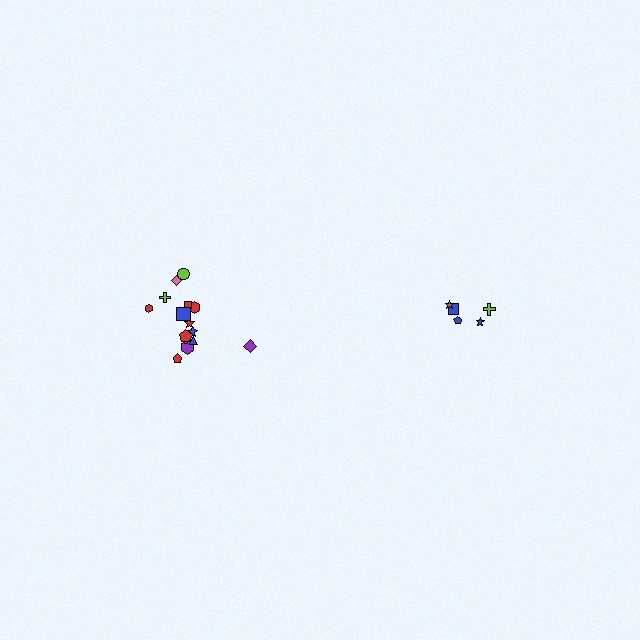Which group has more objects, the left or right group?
The left group.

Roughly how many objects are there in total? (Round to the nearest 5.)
Roughly 20 objects in total.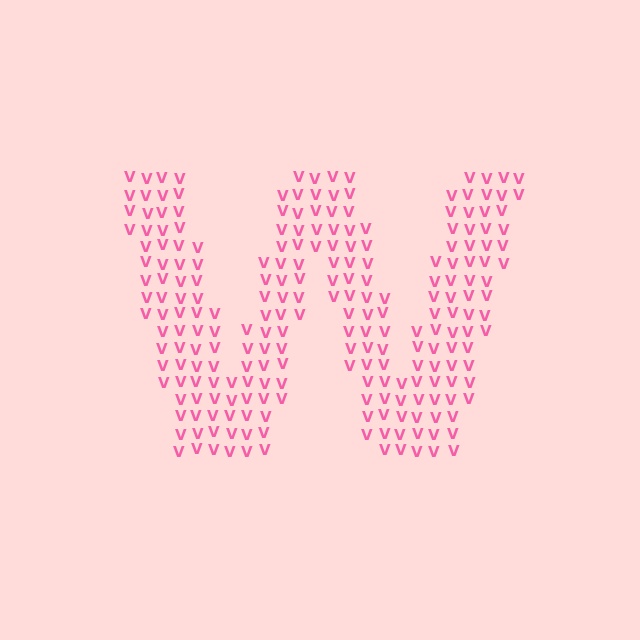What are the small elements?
The small elements are letter V's.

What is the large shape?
The large shape is the letter W.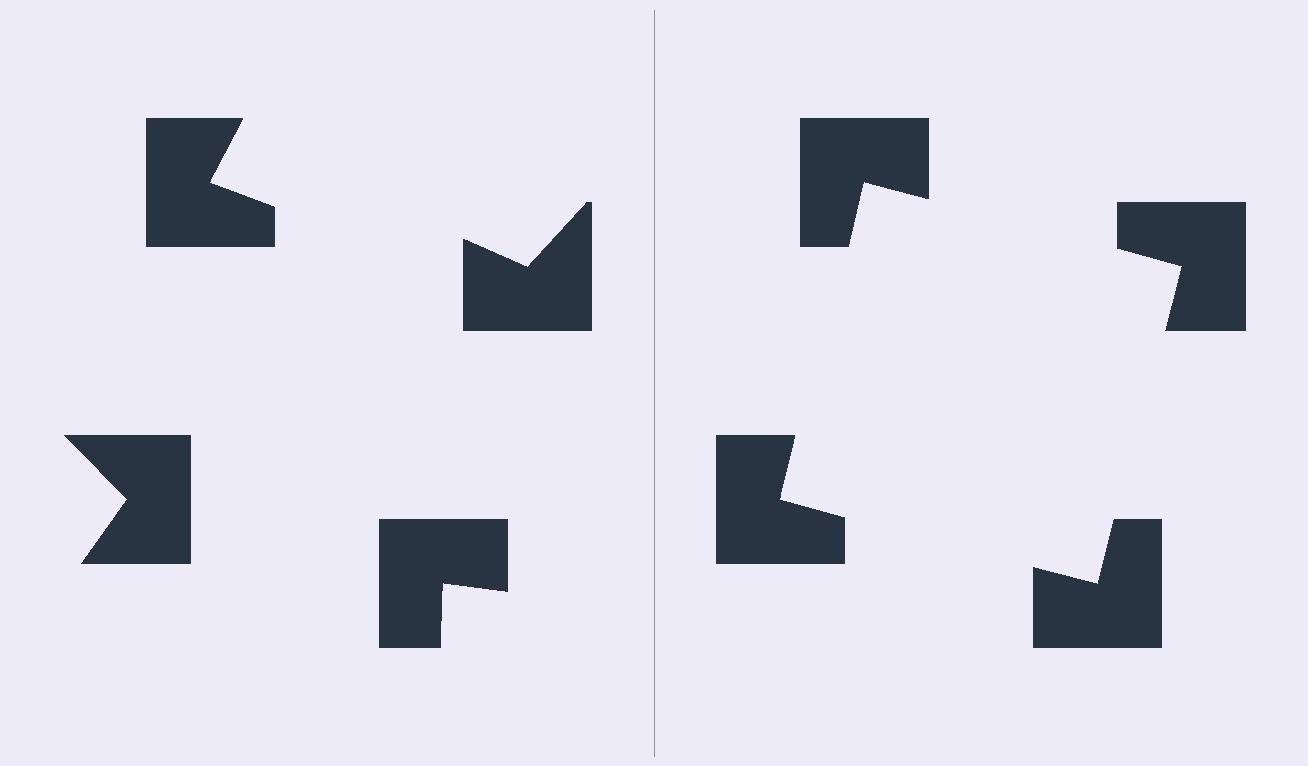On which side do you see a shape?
An illusory square appears on the right side. On the left side the wedge cuts are rotated, so no coherent shape forms.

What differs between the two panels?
The notched squares are positioned identically on both sides; only the wedge orientations differ. On the right they align to a square; on the left they are misaligned.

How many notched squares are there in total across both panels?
8 — 4 on each side.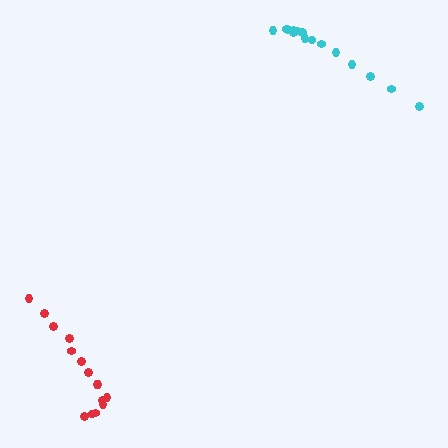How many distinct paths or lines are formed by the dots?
There are 2 distinct paths.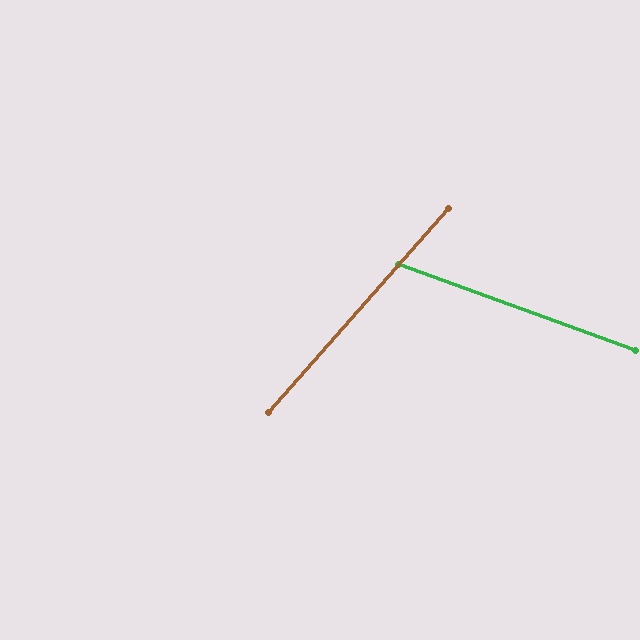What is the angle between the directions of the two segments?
Approximately 69 degrees.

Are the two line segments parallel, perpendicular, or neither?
Neither parallel nor perpendicular — they differ by about 69°.